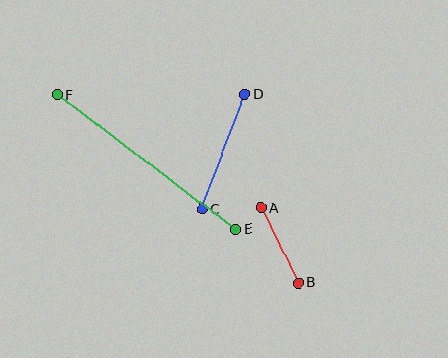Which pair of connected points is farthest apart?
Points E and F are farthest apart.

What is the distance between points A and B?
The distance is approximately 84 pixels.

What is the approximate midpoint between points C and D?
The midpoint is at approximately (224, 152) pixels.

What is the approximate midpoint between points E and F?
The midpoint is at approximately (147, 162) pixels.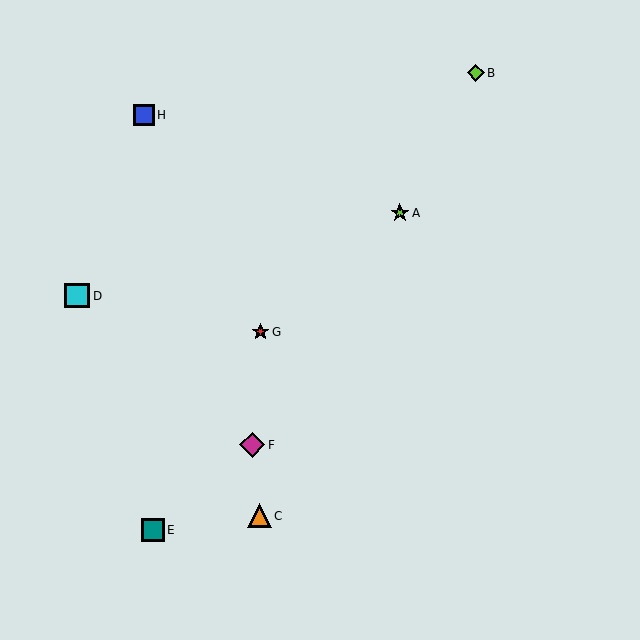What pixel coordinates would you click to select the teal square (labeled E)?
Click at (153, 530) to select the teal square E.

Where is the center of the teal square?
The center of the teal square is at (153, 530).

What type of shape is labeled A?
Shape A is a lime star.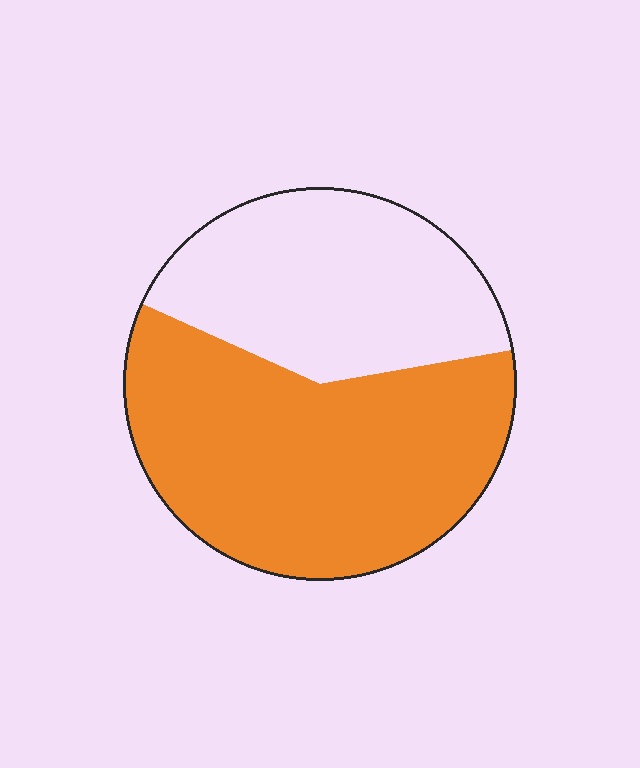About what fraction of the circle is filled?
About three fifths (3/5).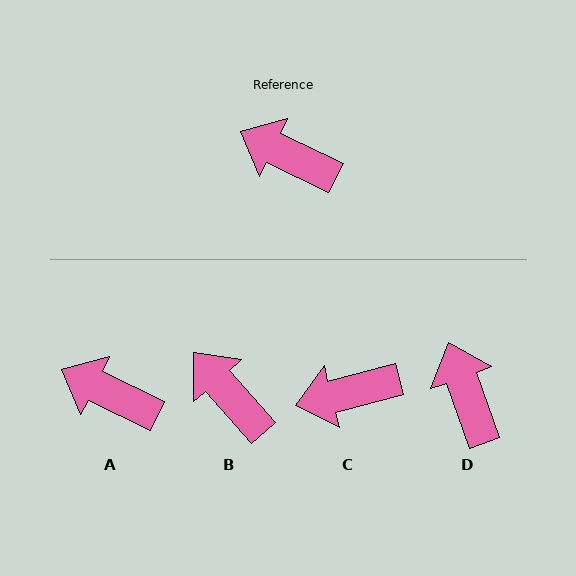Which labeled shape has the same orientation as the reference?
A.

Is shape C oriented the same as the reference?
No, it is off by about 41 degrees.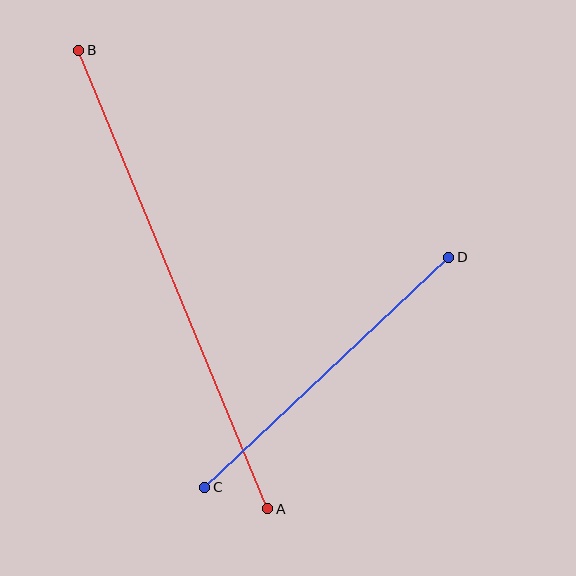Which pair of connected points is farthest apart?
Points A and B are farthest apart.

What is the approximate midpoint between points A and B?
The midpoint is at approximately (173, 280) pixels.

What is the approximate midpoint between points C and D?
The midpoint is at approximately (327, 372) pixels.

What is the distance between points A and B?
The distance is approximately 496 pixels.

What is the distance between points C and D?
The distance is approximately 335 pixels.